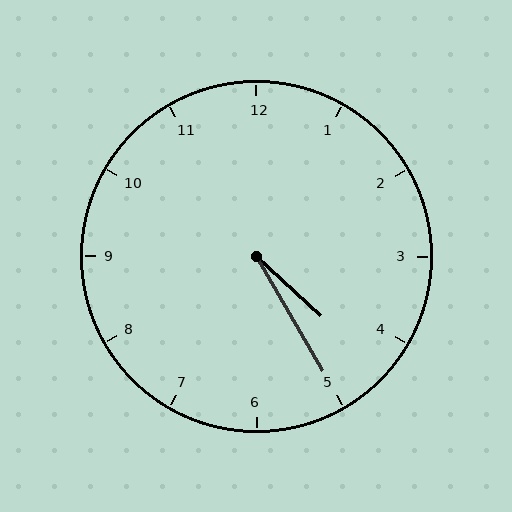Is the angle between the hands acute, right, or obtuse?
It is acute.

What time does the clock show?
4:25.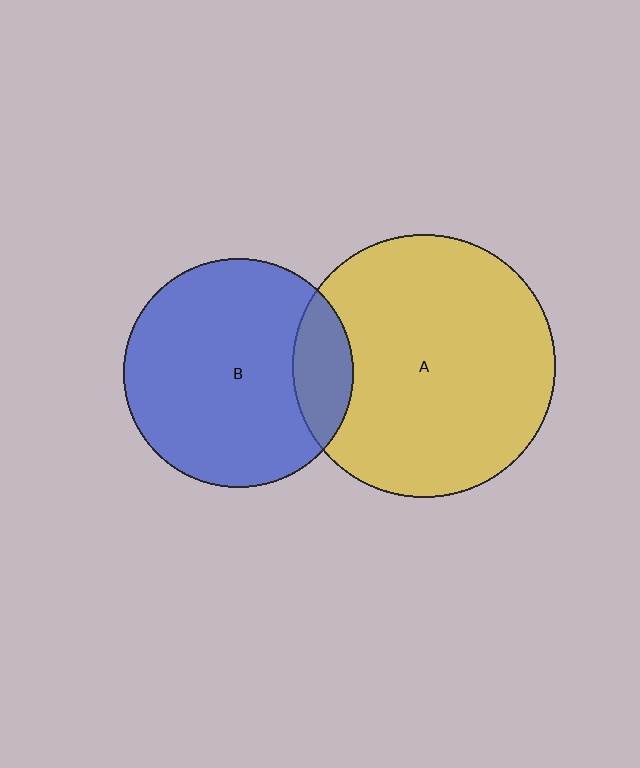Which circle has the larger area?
Circle A (yellow).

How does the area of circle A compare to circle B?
Approximately 1.3 times.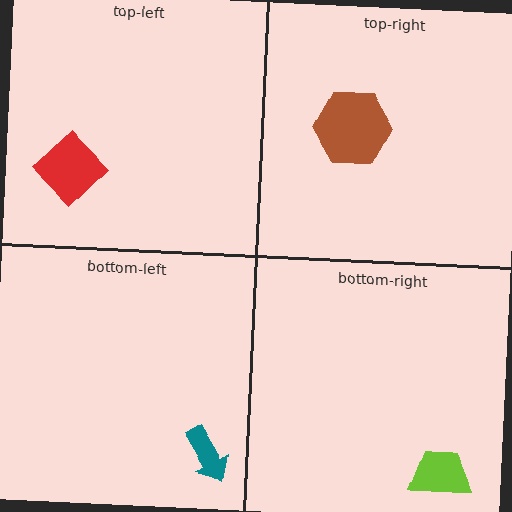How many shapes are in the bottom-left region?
1.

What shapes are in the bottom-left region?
The teal arrow.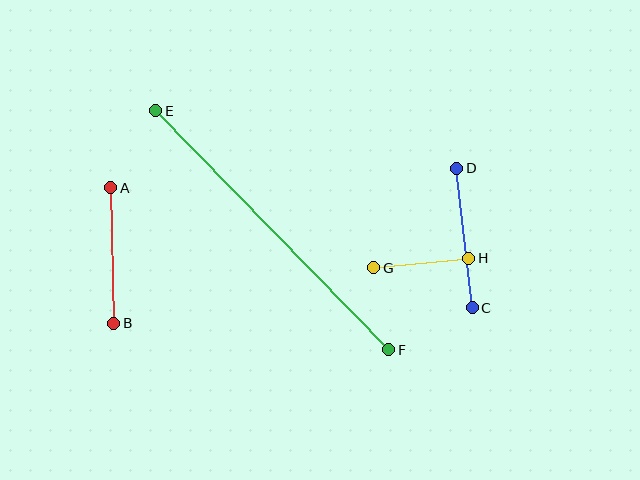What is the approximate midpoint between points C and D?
The midpoint is at approximately (464, 238) pixels.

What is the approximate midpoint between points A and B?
The midpoint is at approximately (112, 256) pixels.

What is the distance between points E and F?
The distance is approximately 334 pixels.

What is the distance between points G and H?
The distance is approximately 96 pixels.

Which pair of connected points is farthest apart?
Points E and F are farthest apart.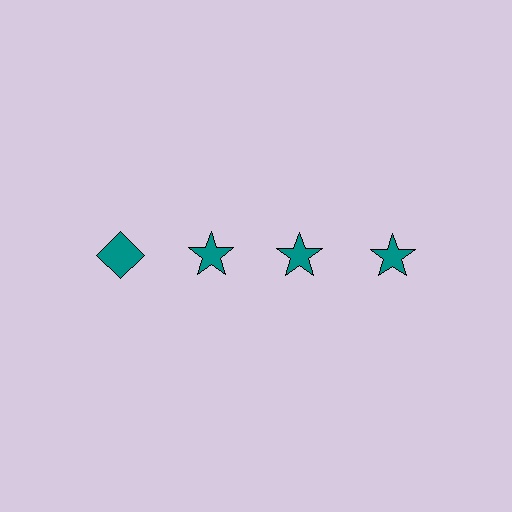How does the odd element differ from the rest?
It has a different shape: diamond instead of star.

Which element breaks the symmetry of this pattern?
The teal diamond in the top row, leftmost column breaks the symmetry. All other shapes are teal stars.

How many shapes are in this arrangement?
There are 4 shapes arranged in a grid pattern.